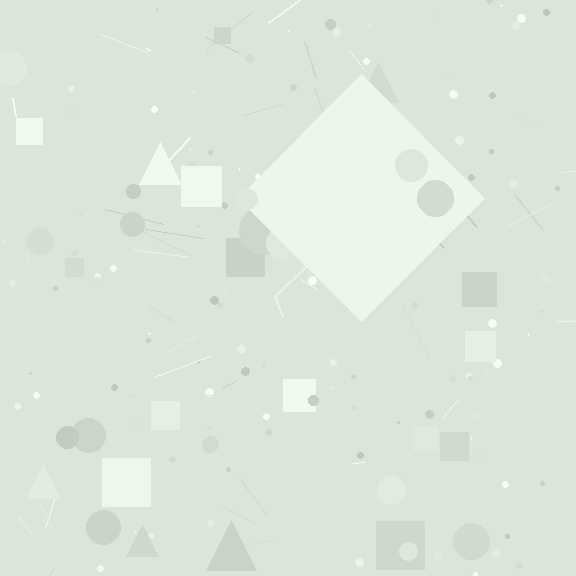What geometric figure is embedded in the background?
A diamond is embedded in the background.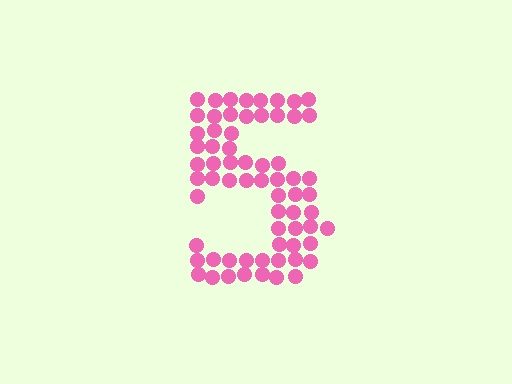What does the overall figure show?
The overall figure shows the digit 5.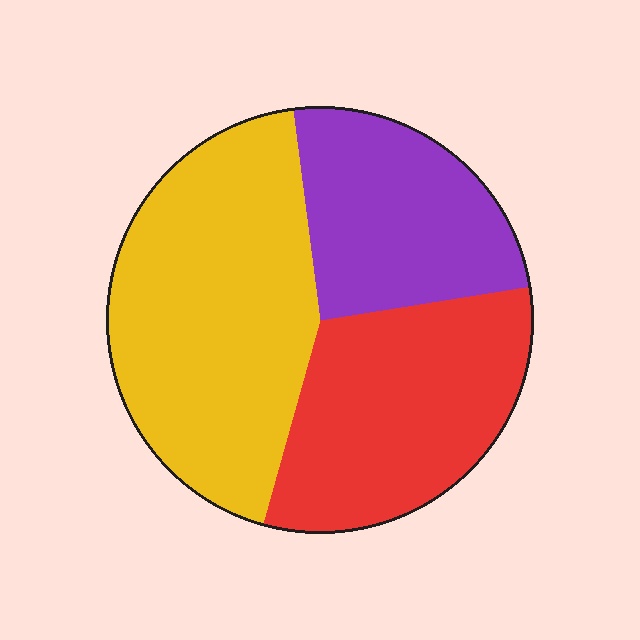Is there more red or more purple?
Red.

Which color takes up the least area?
Purple, at roughly 25%.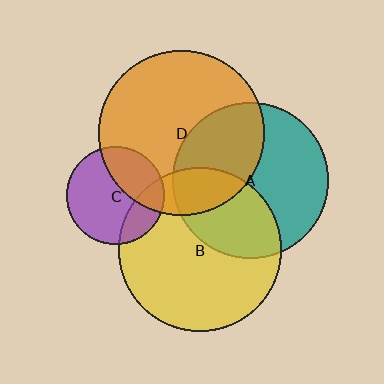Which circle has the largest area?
Circle D (orange).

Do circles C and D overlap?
Yes.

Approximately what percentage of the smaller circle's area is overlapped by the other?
Approximately 35%.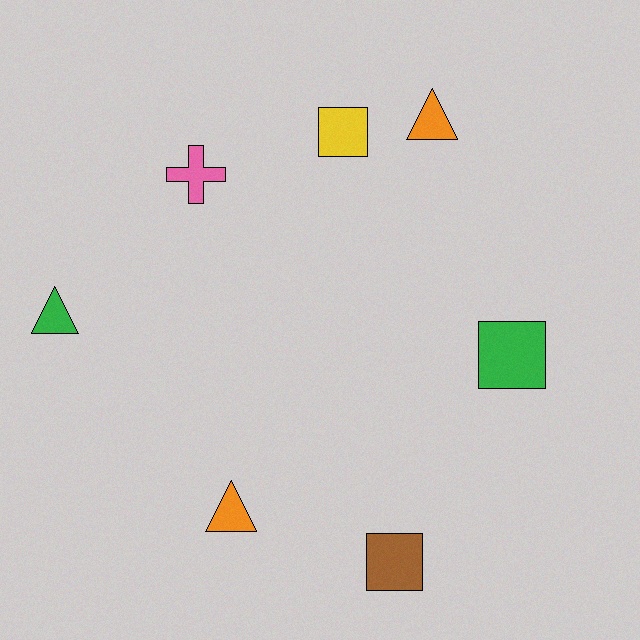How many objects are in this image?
There are 7 objects.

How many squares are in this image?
There are 3 squares.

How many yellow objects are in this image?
There is 1 yellow object.